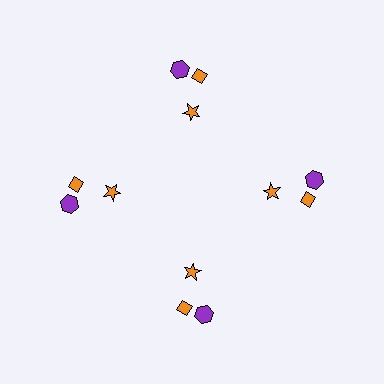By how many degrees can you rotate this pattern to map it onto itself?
The pattern maps onto itself every 90 degrees of rotation.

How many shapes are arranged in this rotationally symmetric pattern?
There are 12 shapes, arranged in 4 groups of 3.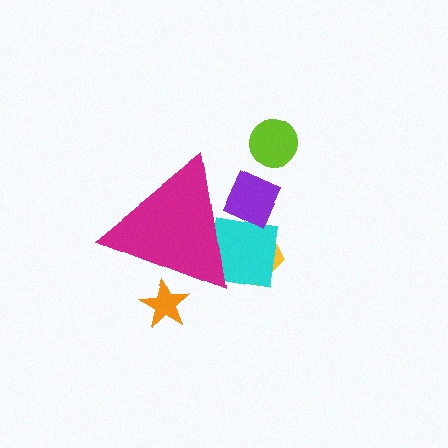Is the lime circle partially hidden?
No, the lime circle is fully visible.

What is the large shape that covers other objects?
A magenta triangle.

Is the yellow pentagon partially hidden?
Yes, the yellow pentagon is partially hidden behind the magenta triangle.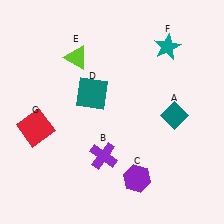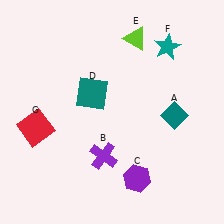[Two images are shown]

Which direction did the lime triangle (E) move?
The lime triangle (E) moved right.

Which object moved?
The lime triangle (E) moved right.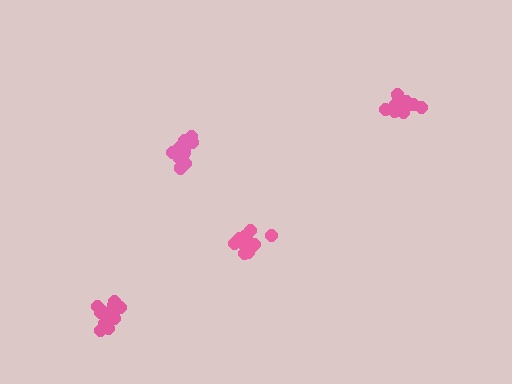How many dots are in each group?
Group 1: 16 dots, Group 2: 13 dots, Group 3: 13 dots, Group 4: 13 dots (55 total).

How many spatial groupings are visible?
There are 4 spatial groupings.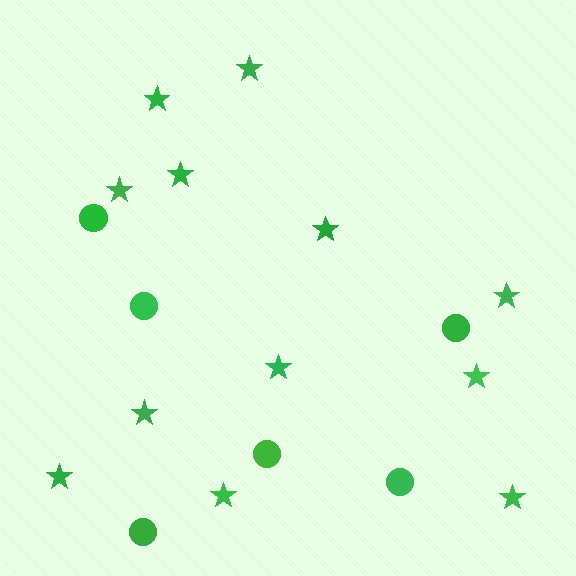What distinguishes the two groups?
There are 2 groups: one group of stars (12) and one group of circles (6).